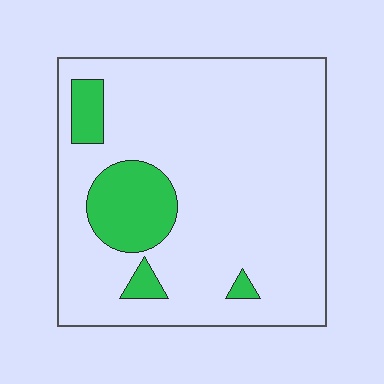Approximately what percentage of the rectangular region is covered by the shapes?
Approximately 15%.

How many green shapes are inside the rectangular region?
4.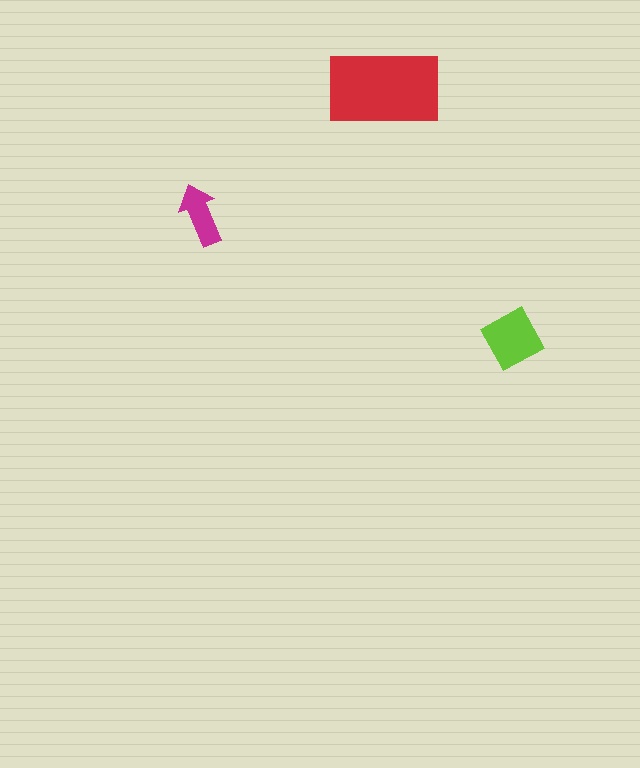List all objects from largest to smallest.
The red rectangle, the lime square, the magenta arrow.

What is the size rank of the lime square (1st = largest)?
2nd.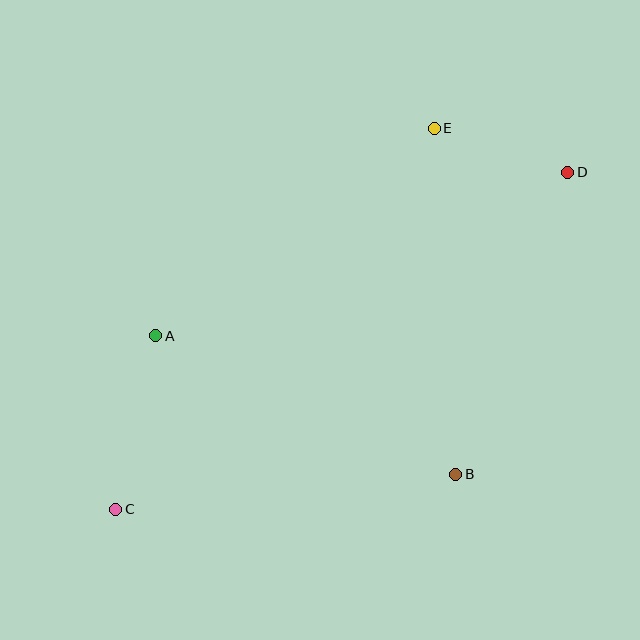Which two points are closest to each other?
Points D and E are closest to each other.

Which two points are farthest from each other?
Points C and D are farthest from each other.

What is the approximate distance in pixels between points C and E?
The distance between C and E is approximately 497 pixels.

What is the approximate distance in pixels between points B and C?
The distance between B and C is approximately 342 pixels.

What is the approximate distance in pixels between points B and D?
The distance between B and D is approximately 322 pixels.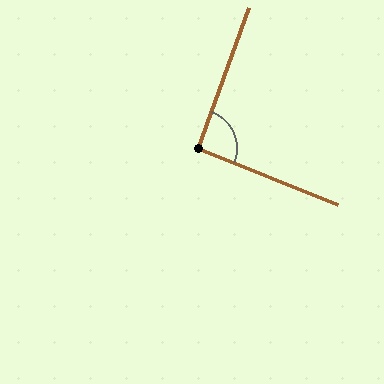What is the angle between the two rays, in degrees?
Approximately 92 degrees.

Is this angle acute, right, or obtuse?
It is approximately a right angle.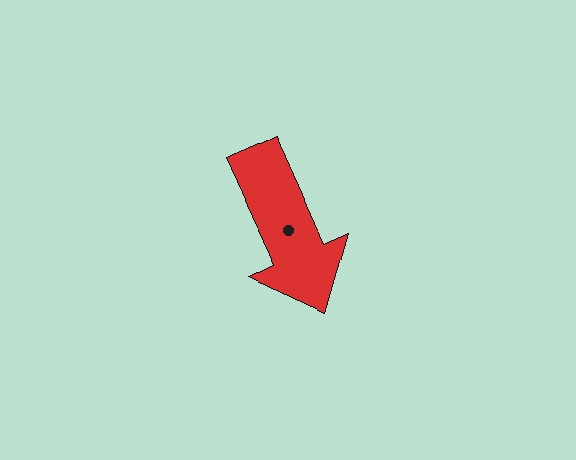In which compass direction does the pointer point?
Southeast.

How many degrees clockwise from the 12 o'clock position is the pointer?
Approximately 156 degrees.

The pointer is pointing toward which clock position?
Roughly 5 o'clock.